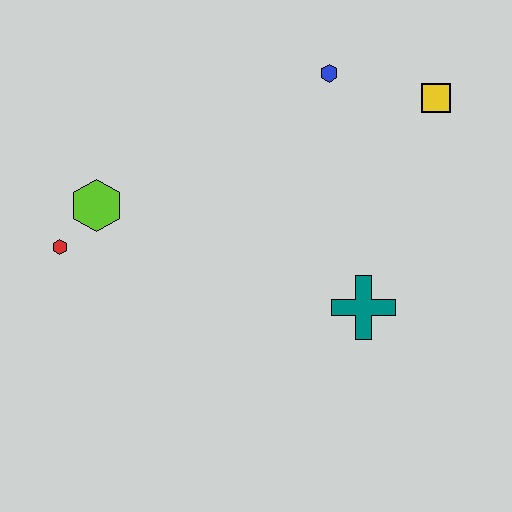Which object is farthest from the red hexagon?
The yellow square is farthest from the red hexagon.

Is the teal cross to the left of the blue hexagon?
No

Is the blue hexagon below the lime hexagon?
No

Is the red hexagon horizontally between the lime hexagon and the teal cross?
No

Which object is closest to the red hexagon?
The lime hexagon is closest to the red hexagon.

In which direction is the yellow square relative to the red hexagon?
The yellow square is to the right of the red hexagon.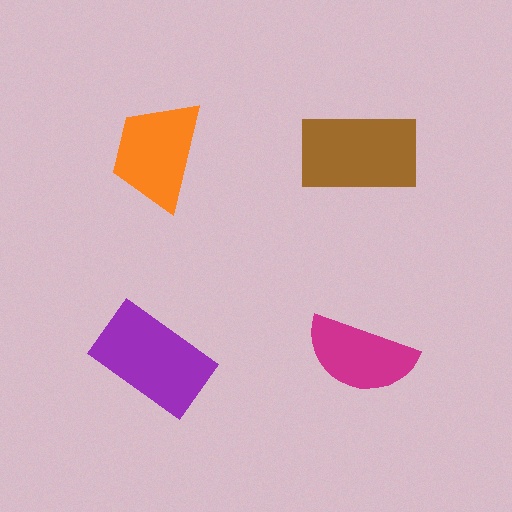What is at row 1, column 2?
A brown rectangle.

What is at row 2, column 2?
A magenta semicircle.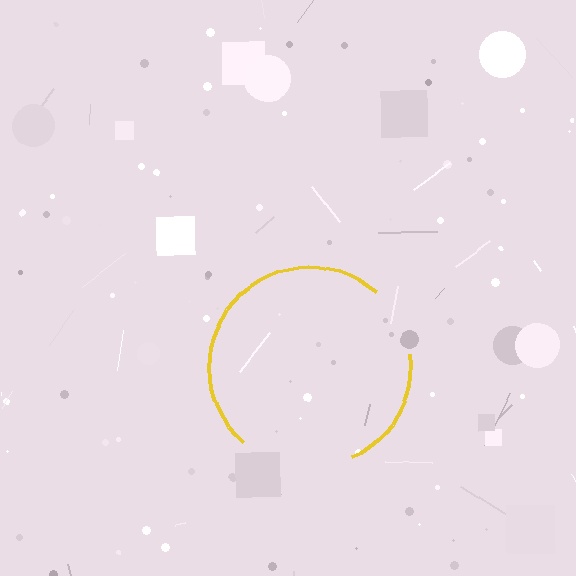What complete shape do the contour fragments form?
The contour fragments form a circle.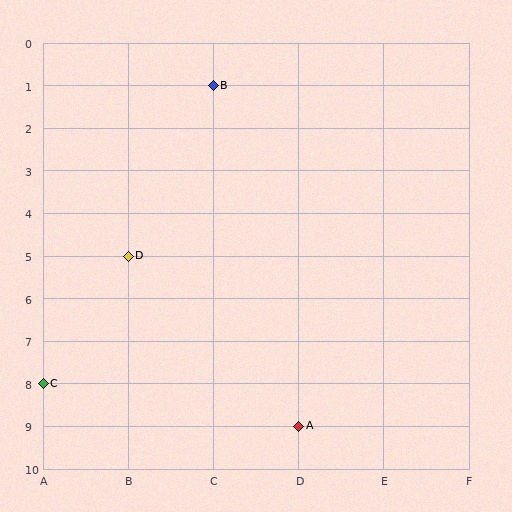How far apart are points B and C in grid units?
Points B and C are 2 columns and 7 rows apart (about 7.3 grid units diagonally).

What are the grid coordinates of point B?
Point B is at grid coordinates (C, 1).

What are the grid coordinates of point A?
Point A is at grid coordinates (D, 9).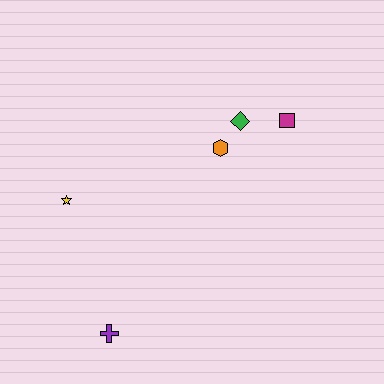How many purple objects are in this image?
There is 1 purple object.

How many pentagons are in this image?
There are no pentagons.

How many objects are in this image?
There are 5 objects.